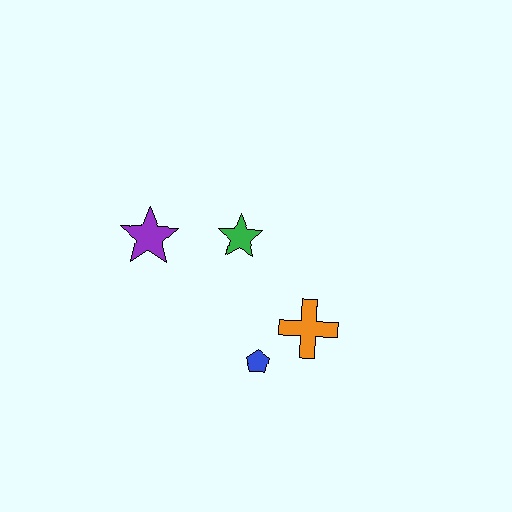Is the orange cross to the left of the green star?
No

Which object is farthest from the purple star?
The orange cross is farthest from the purple star.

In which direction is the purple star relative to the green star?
The purple star is to the left of the green star.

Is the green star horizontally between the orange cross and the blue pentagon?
No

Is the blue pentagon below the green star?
Yes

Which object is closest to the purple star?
The green star is closest to the purple star.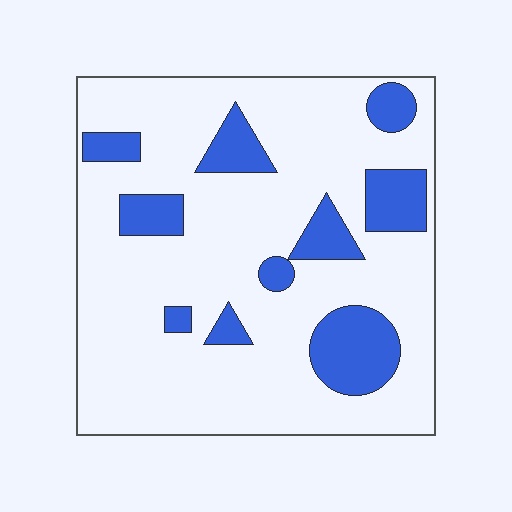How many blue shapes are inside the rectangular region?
10.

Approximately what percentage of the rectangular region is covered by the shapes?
Approximately 20%.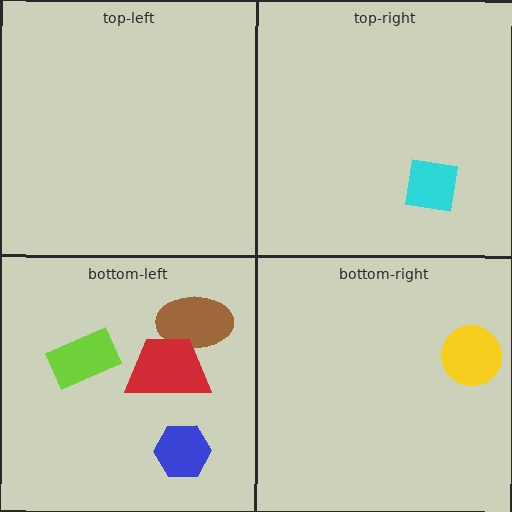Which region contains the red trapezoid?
The bottom-left region.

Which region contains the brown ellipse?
The bottom-left region.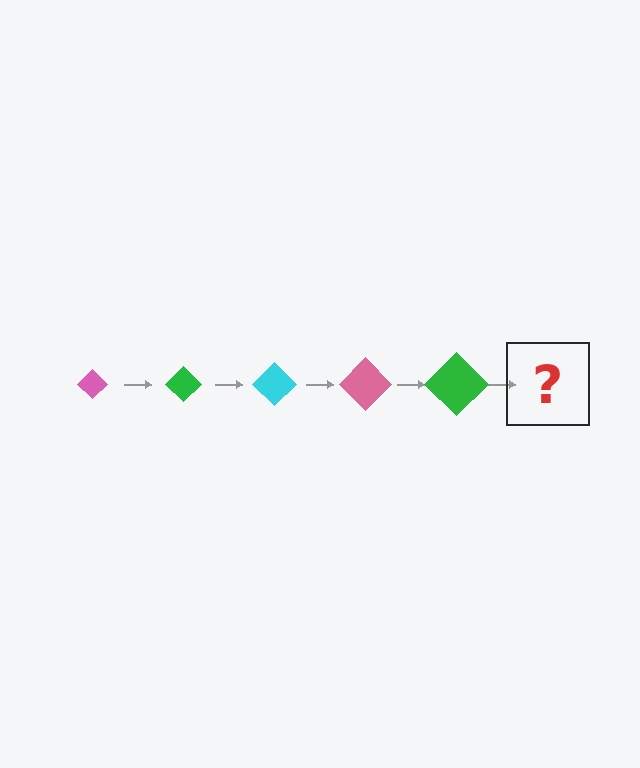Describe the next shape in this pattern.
It should be a cyan diamond, larger than the previous one.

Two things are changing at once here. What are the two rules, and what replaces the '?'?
The two rules are that the diamond grows larger each step and the color cycles through pink, green, and cyan. The '?' should be a cyan diamond, larger than the previous one.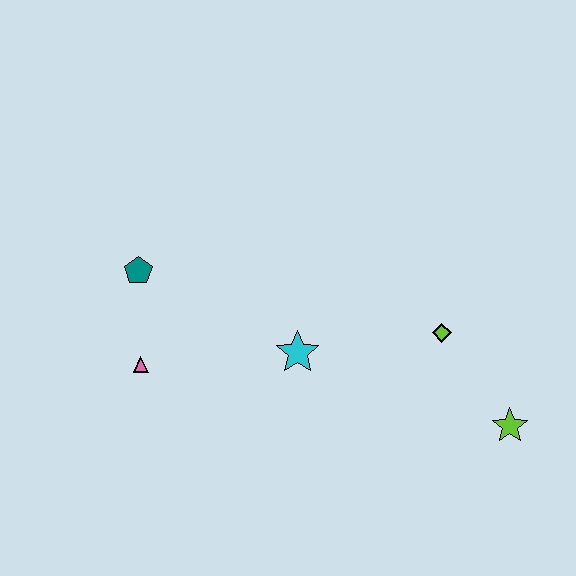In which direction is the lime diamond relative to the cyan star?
The lime diamond is to the right of the cyan star.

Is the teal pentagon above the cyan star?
Yes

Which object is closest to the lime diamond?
The lime star is closest to the lime diamond.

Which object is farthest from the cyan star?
The lime star is farthest from the cyan star.